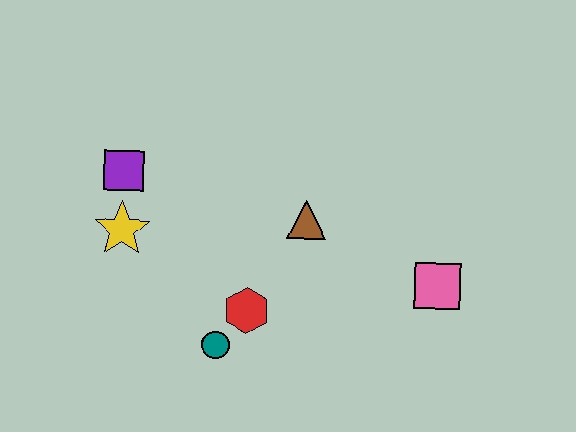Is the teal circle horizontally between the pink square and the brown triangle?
No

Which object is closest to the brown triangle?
The red hexagon is closest to the brown triangle.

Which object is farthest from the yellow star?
The pink square is farthest from the yellow star.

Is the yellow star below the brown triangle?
Yes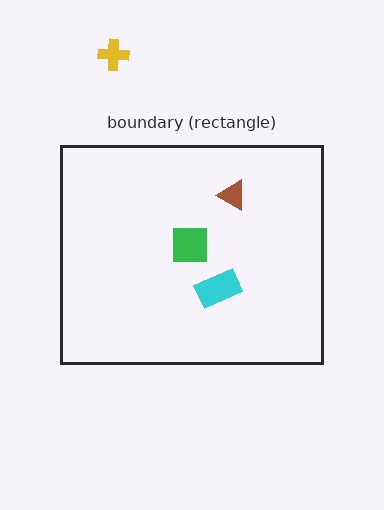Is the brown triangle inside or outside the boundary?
Inside.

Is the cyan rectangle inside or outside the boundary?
Inside.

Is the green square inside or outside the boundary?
Inside.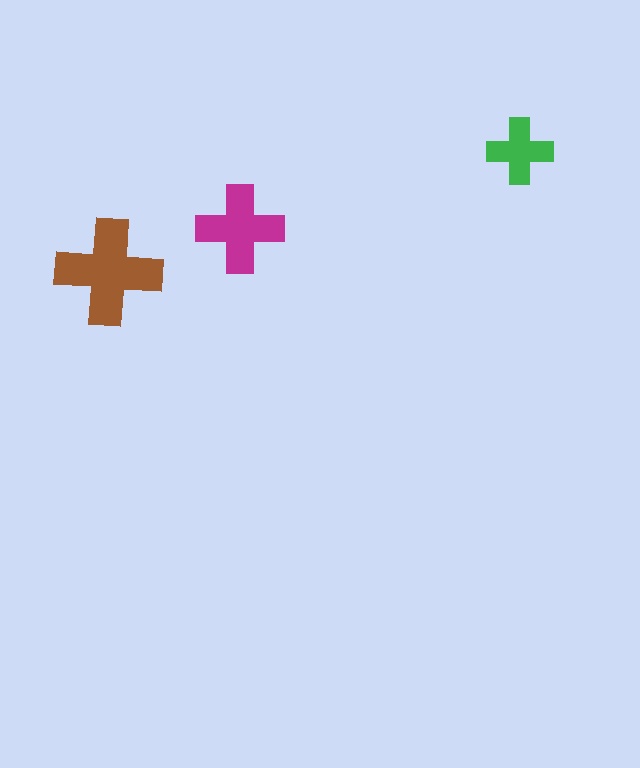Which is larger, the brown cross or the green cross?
The brown one.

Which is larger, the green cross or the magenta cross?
The magenta one.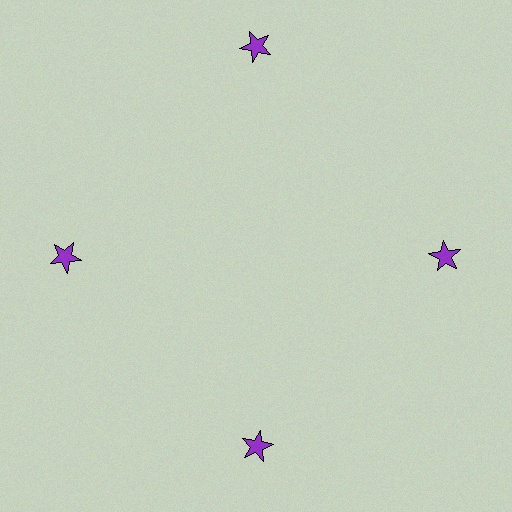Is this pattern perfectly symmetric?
No. The 4 purple stars are arranged in a ring, but one element near the 12 o'clock position is pushed outward from the center, breaking the 4-fold rotational symmetry.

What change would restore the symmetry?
The symmetry would be restored by moving it inward, back onto the ring so that all 4 stars sit at equal angles and equal distance from the center.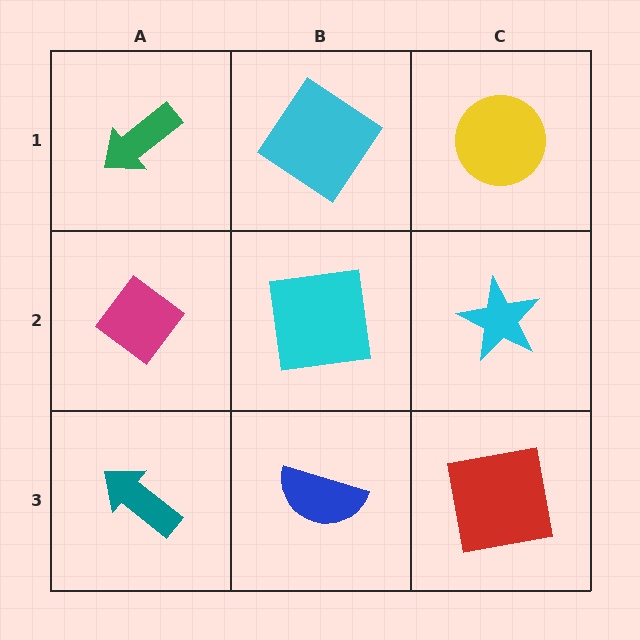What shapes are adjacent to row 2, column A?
A green arrow (row 1, column A), a teal arrow (row 3, column A), a cyan square (row 2, column B).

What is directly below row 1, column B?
A cyan square.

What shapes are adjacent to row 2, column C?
A yellow circle (row 1, column C), a red square (row 3, column C), a cyan square (row 2, column B).